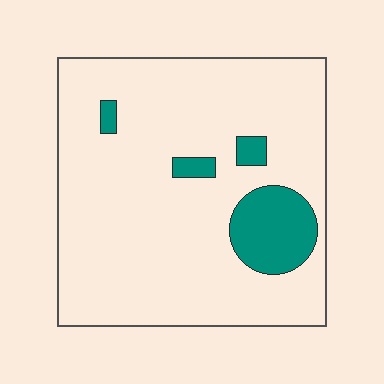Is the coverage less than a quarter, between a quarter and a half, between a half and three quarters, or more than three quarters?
Less than a quarter.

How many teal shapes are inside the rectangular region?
4.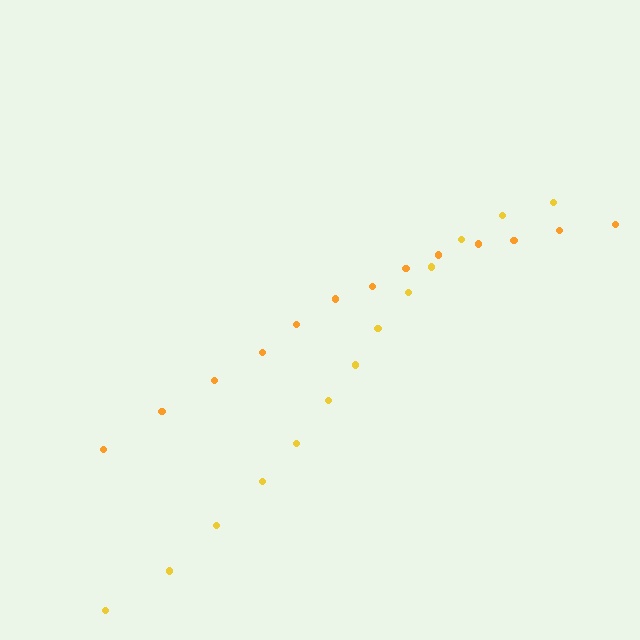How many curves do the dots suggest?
There are 2 distinct paths.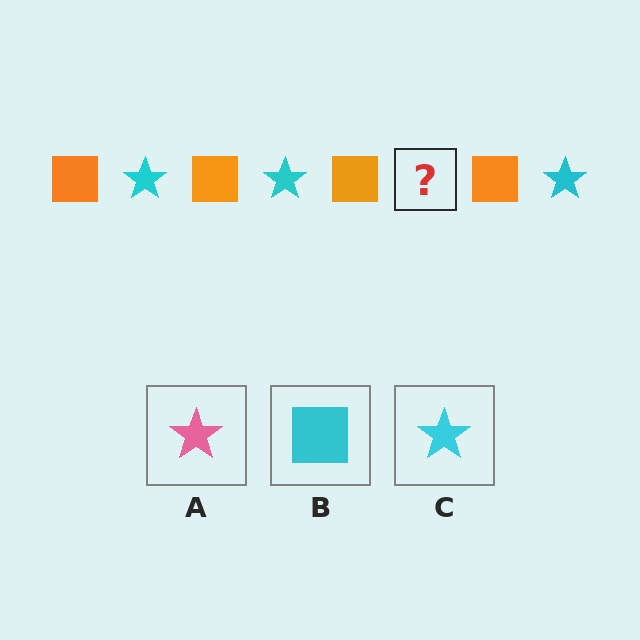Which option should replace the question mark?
Option C.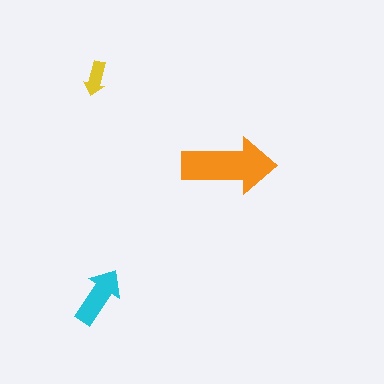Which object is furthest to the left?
The yellow arrow is leftmost.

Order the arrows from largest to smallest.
the orange one, the cyan one, the yellow one.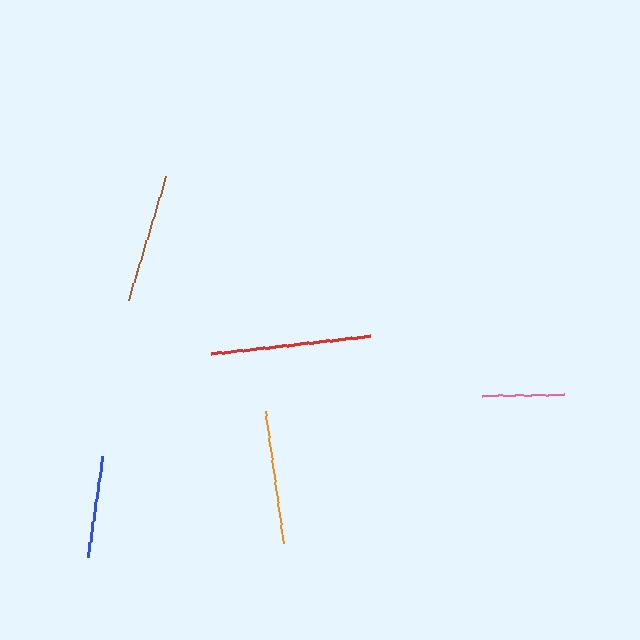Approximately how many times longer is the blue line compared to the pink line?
The blue line is approximately 1.2 times the length of the pink line.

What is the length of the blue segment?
The blue segment is approximately 102 pixels long.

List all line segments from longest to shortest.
From longest to shortest: red, orange, brown, blue, pink.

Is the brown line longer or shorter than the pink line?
The brown line is longer than the pink line.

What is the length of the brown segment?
The brown segment is approximately 129 pixels long.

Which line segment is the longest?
The red line is the longest at approximately 159 pixels.